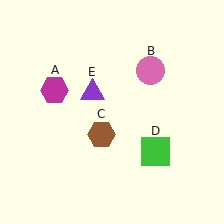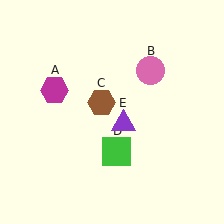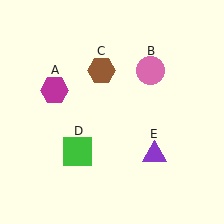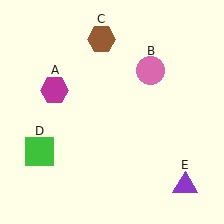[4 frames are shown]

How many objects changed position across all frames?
3 objects changed position: brown hexagon (object C), green square (object D), purple triangle (object E).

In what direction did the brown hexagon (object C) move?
The brown hexagon (object C) moved up.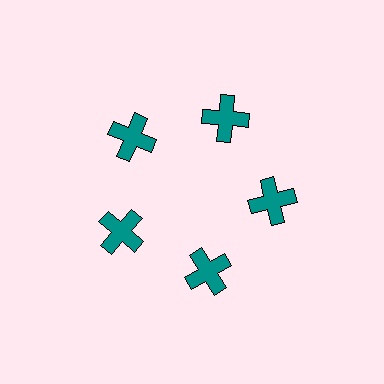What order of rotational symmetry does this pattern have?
This pattern has 5-fold rotational symmetry.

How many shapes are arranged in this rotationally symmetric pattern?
There are 5 shapes, arranged in 5 groups of 1.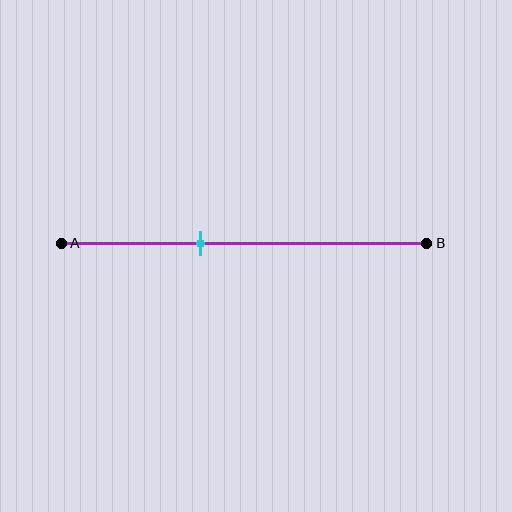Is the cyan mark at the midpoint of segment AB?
No, the mark is at about 40% from A, not at the 50% midpoint.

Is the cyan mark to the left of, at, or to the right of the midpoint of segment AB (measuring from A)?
The cyan mark is to the left of the midpoint of segment AB.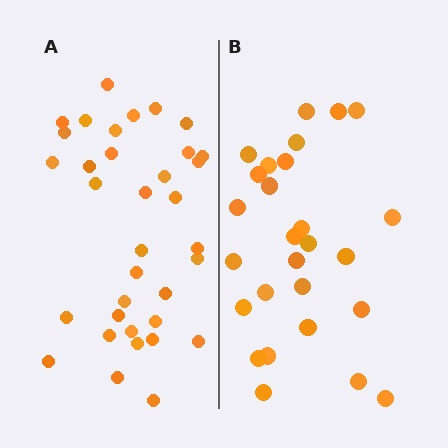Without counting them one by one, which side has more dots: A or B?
Region A (the left region) has more dots.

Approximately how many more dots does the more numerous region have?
Region A has roughly 8 or so more dots than region B.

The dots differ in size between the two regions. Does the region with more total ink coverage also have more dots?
No. Region B has more total ink coverage because its dots are larger, but region A actually contains more individual dots. Total area can be misleading — the number of items is what matters here.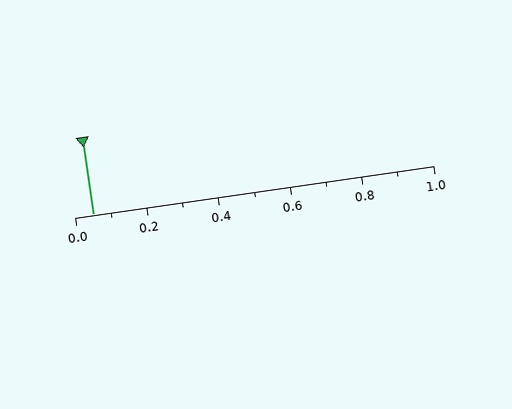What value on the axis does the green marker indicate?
The marker indicates approximately 0.05.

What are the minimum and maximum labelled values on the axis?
The axis runs from 0.0 to 1.0.